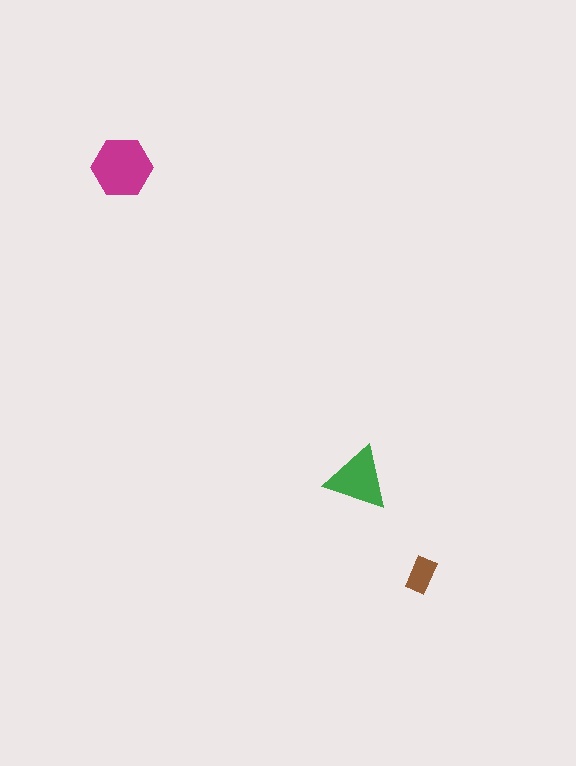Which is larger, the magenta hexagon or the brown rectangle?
The magenta hexagon.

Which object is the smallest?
The brown rectangle.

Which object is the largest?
The magenta hexagon.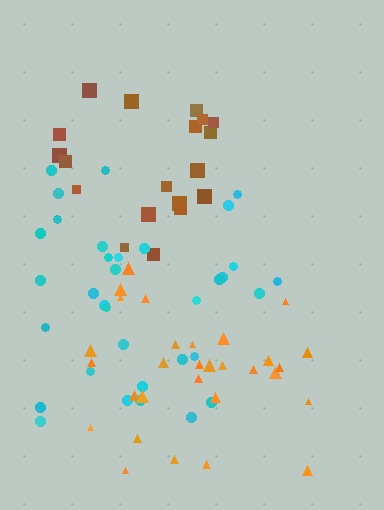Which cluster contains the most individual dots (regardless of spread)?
Cyan (34).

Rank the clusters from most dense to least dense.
cyan, orange, brown.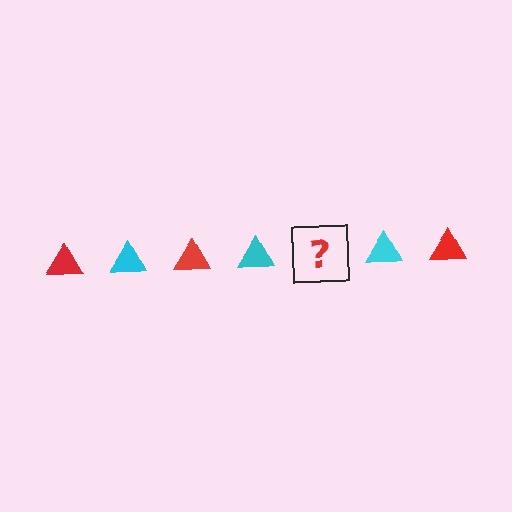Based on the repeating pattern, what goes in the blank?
The blank should be a red triangle.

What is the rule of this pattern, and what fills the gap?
The rule is that the pattern cycles through red, cyan triangles. The gap should be filled with a red triangle.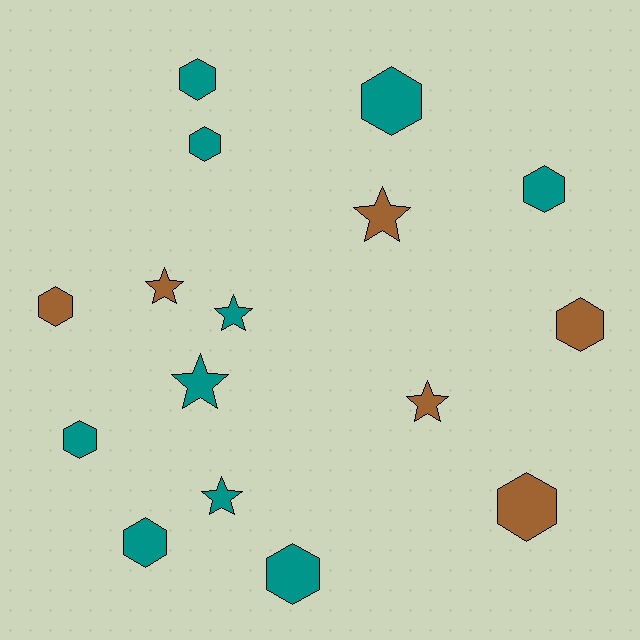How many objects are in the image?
There are 16 objects.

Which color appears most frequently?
Teal, with 10 objects.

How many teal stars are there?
There are 3 teal stars.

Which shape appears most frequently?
Hexagon, with 10 objects.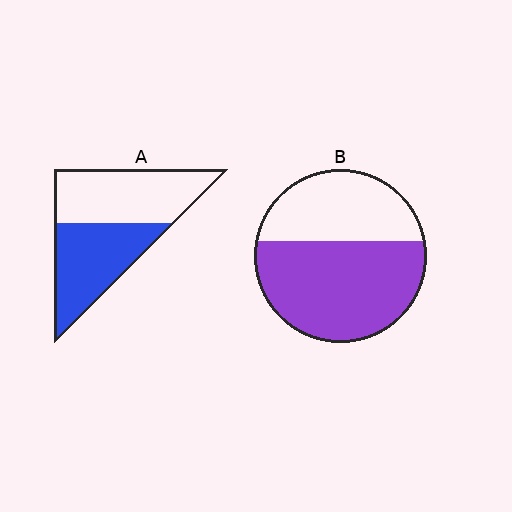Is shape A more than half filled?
Roughly half.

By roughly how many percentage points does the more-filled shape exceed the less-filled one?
By roughly 15 percentage points (B over A).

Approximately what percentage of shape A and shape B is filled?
A is approximately 50% and B is approximately 60%.